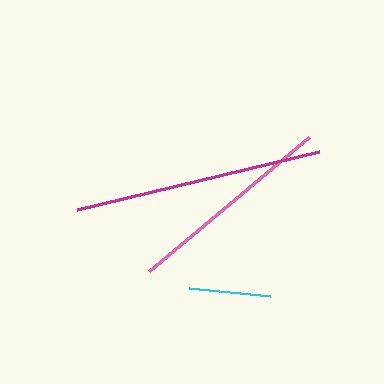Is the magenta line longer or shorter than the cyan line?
The magenta line is longer than the cyan line.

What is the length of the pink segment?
The pink segment is approximately 209 pixels long.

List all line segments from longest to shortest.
From longest to shortest: magenta, pink, cyan.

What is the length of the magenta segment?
The magenta segment is approximately 249 pixels long.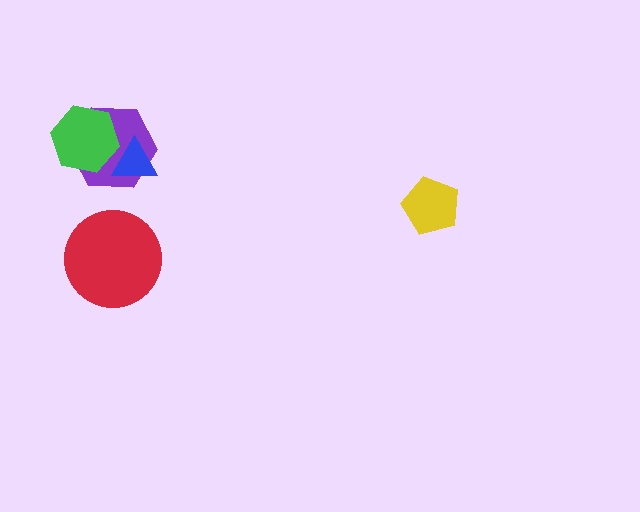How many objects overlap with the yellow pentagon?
0 objects overlap with the yellow pentagon.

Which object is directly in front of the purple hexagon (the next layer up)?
The blue triangle is directly in front of the purple hexagon.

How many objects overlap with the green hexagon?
2 objects overlap with the green hexagon.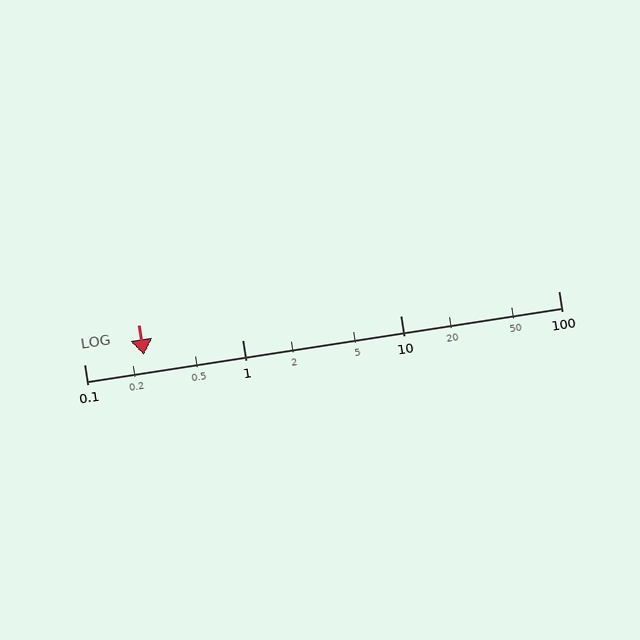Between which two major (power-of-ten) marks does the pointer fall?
The pointer is between 0.1 and 1.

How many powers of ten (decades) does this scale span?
The scale spans 3 decades, from 0.1 to 100.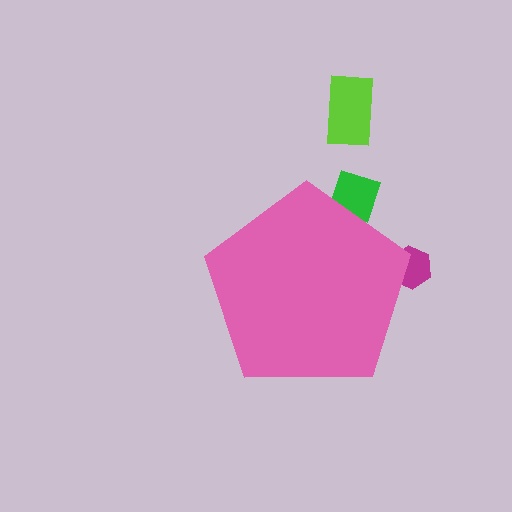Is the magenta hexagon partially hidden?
Yes, the magenta hexagon is partially hidden behind the pink pentagon.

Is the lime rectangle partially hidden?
No, the lime rectangle is fully visible.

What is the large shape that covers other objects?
A pink pentagon.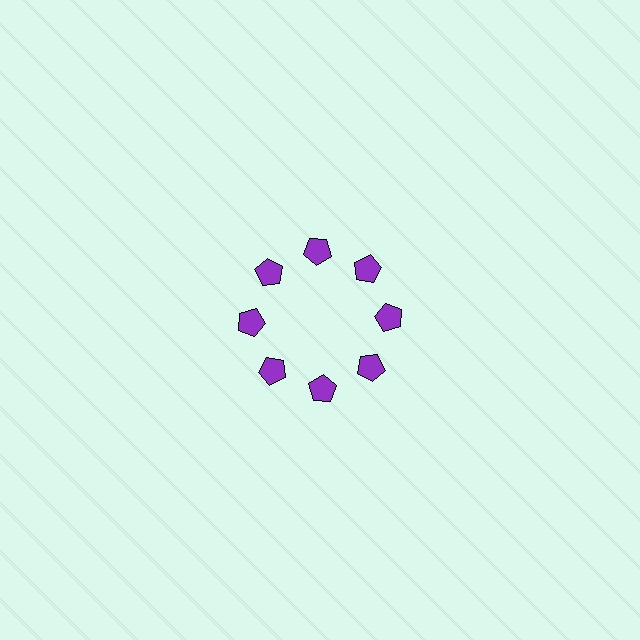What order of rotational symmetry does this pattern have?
This pattern has 8-fold rotational symmetry.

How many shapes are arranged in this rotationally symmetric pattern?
There are 8 shapes, arranged in 8 groups of 1.